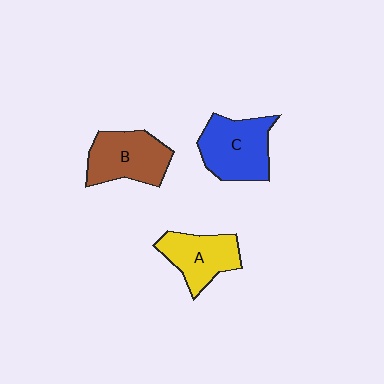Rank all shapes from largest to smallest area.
From largest to smallest: C (blue), B (brown), A (yellow).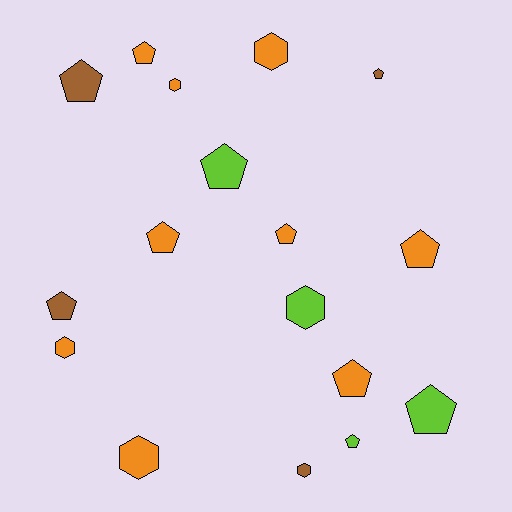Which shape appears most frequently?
Pentagon, with 11 objects.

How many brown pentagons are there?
There are 3 brown pentagons.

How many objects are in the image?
There are 17 objects.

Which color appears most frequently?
Orange, with 9 objects.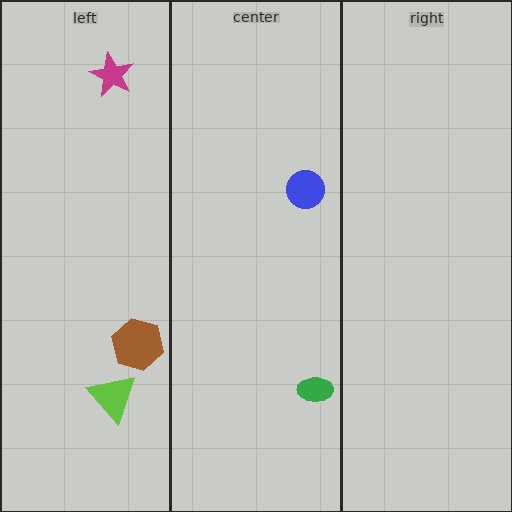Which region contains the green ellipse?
The center region.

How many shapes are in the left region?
3.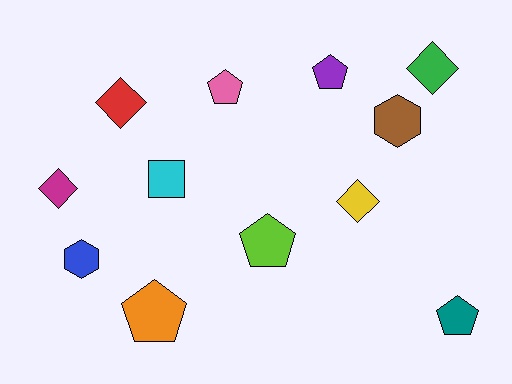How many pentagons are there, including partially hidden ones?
There are 5 pentagons.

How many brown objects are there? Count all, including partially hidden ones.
There is 1 brown object.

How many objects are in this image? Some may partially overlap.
There are 12 objects.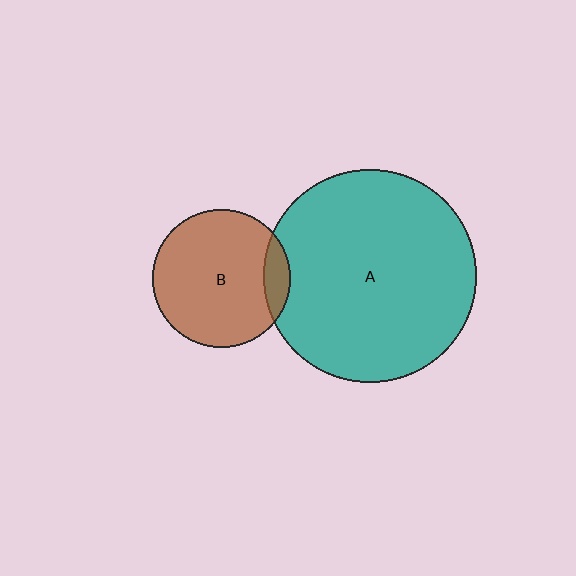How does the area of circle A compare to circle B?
Approximately 2.4 times.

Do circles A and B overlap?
Yes.